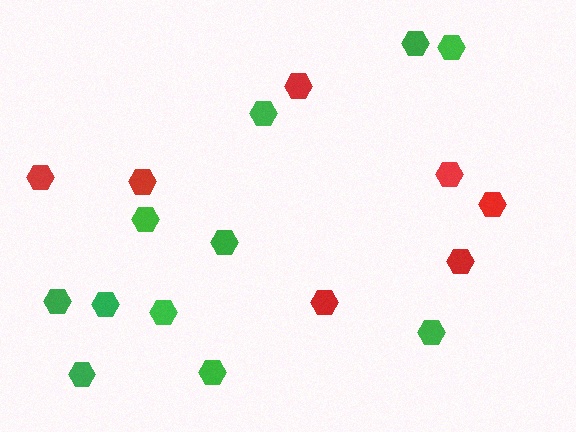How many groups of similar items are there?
There are 2 groups: one group of green hexagons (11) and one group of red hexagons (7).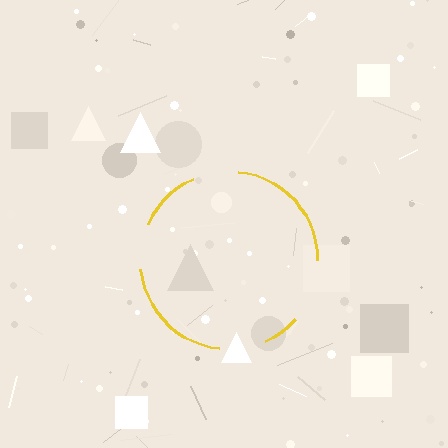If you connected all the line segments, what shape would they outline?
They would outline a circle.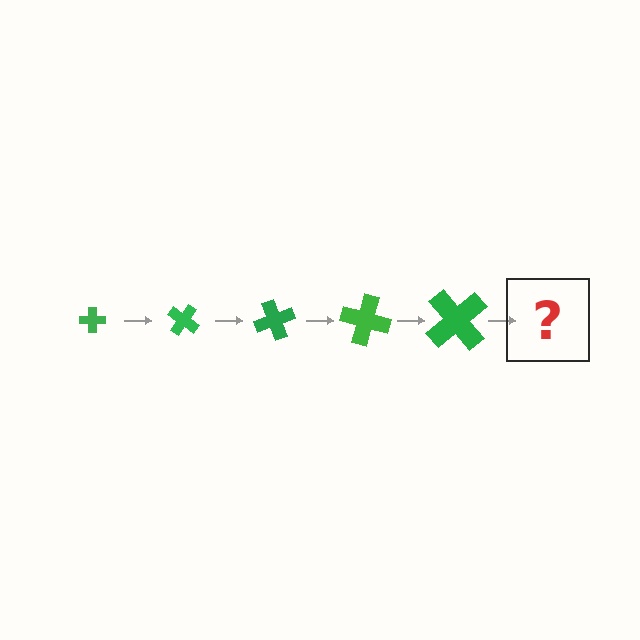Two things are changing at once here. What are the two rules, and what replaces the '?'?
The two rules are that the cross grows larger each step and it rotates 35 degrees each step. The '?' should be a cross, larger than the previous one and rotated 175 degrees from the start.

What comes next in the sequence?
The next element should be a cross, larger than the previous one and rotated 175 degrees from the start.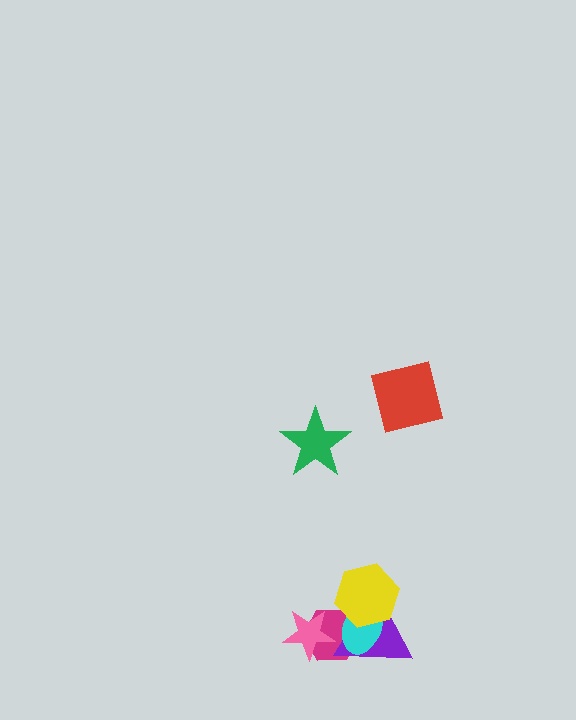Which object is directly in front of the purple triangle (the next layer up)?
The cyan ellipse is directly in front of the purple triangle.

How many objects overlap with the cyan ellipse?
3 objects overlap with the cyan ellipse.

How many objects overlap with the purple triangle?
4 objects overlap with the purple triangle.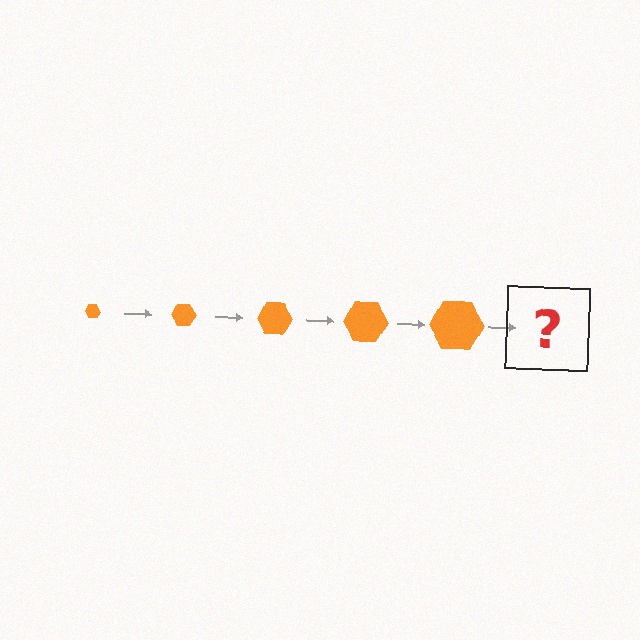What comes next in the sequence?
The next element should be an orange hexagon, larger than the previous one.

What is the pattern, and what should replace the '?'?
The pattern is that the hexagon gets progressively larger each step. The '?' should be an orange hexagon, larger than the previous one.